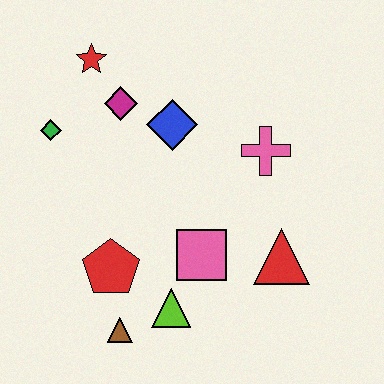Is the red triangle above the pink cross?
No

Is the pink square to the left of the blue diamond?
No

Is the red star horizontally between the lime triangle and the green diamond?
Yes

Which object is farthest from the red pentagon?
The red star is farthest from the red pentagon.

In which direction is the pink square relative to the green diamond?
The pink square is to the right of the green diamond.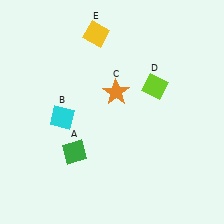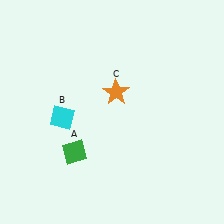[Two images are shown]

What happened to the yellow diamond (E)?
The yellow diamond (E) was removed in Image 2. It was in the top-left area of Image 1.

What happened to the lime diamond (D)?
The lime diamond (D) was removed in Image 2. It was in the top-right area of Image 1.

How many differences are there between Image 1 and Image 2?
There are 2 differences between the two images.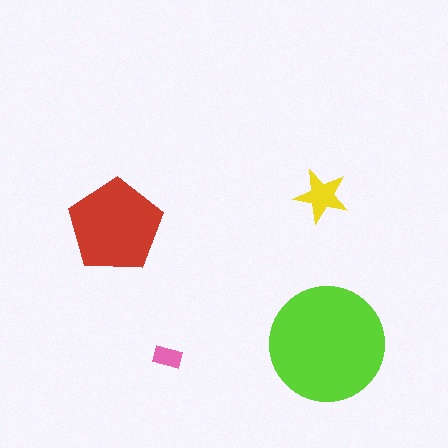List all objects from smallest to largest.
The pink rectangle, the yellow star, the red pentagon, the lime circle.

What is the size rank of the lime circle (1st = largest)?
1st.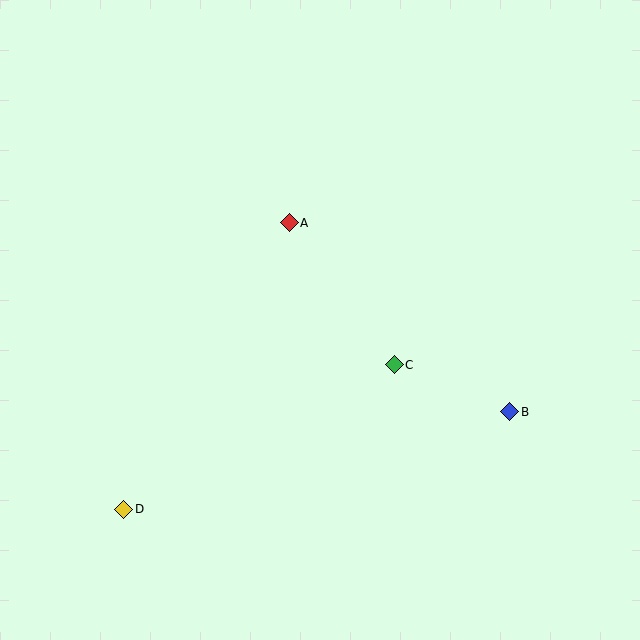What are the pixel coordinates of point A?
Point A is at (289, 223).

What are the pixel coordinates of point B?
Point B is at (510, 412).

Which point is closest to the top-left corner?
Point A is closest to the top-left corner.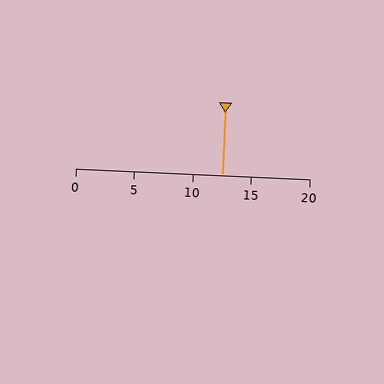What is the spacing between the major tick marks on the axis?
The major ticks are spaced 5 apart.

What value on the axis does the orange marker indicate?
The marker indicates approximately 12.5.